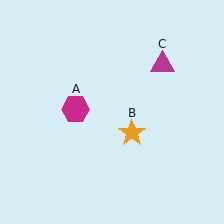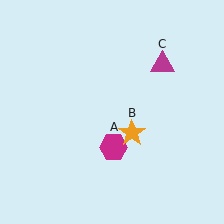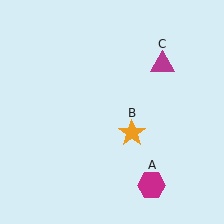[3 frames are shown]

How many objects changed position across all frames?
1 object changed position: magenta hexagon (object A).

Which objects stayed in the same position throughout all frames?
Orange star (object B) and magenta triangle (object C) remained stationary.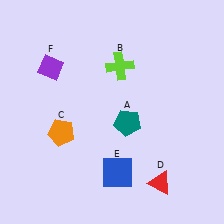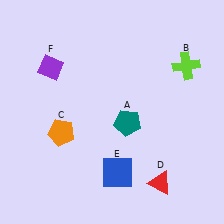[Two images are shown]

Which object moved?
The lime cross (B) moved right.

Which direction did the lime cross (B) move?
The lime cross (B) moved right.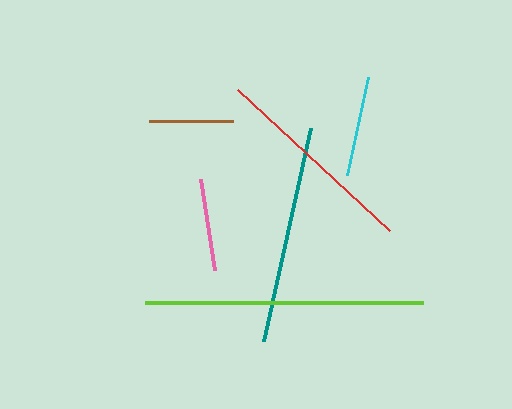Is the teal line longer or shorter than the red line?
The teal line is longer than the red line.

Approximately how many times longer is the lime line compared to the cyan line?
The lime line is approximately 2.8 times the length of the cyan line.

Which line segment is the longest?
The lime line is the longest at approximately 279 pixels.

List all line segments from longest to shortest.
From longest to shortest: lime, teal, red, cyan, pink, brown.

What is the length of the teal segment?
The teal segment is approximately 218 pixels long.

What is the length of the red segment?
The red segment is approximately 207 pixels long.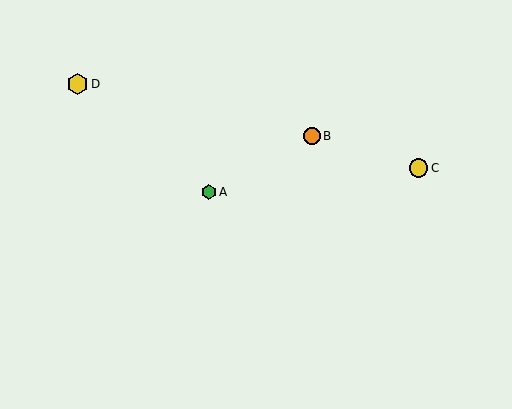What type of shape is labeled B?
Shape B is an orange circle.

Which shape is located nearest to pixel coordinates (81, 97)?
The yellow hexagon (labeled D) at (77, 84) is nearest to that location.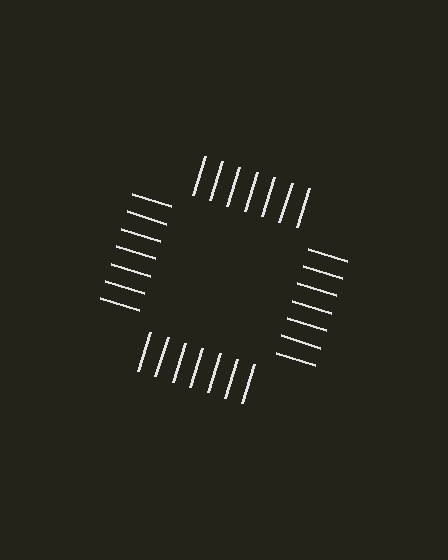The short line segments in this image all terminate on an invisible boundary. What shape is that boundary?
An illusory square — the line segments terminate on its edges but no continuous stroke is drawn.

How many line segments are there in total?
28 — 7 along each of the 4 edges.